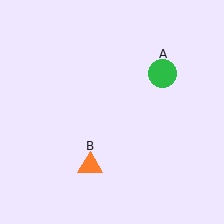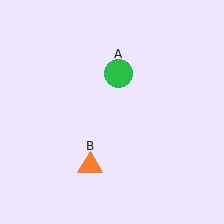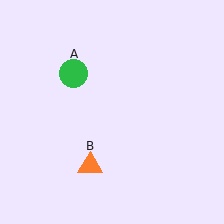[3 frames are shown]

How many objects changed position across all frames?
1 object changed position: green circle (object A).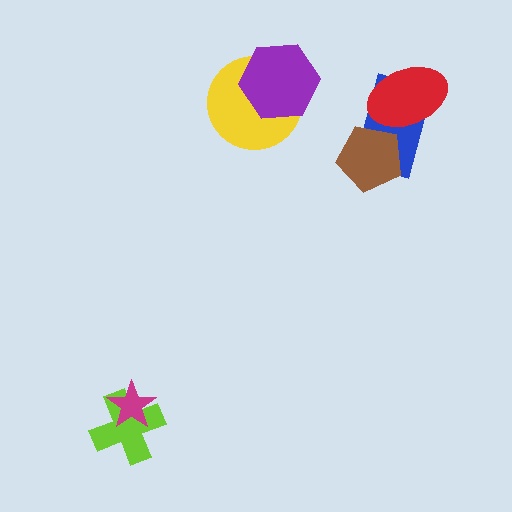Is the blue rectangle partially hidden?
Yes, it is partially covered by another shape.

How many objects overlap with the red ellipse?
1 object overlaps with the red ellipse.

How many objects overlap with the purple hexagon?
1 object overlaps with the purple hexagon.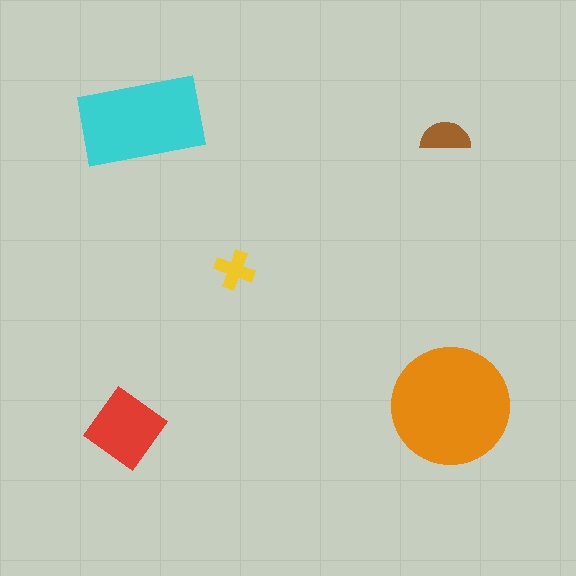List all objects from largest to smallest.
The orange circle, the cyan rectangle, the red diamond, the brown semicircle, the yellow cross.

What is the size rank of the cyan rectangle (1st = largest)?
2nd.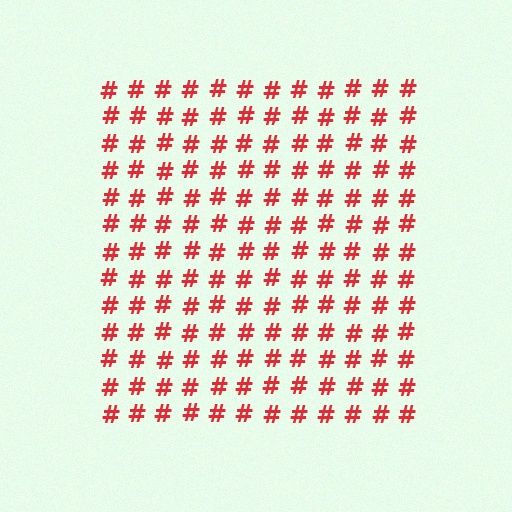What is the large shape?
The large shape is a square.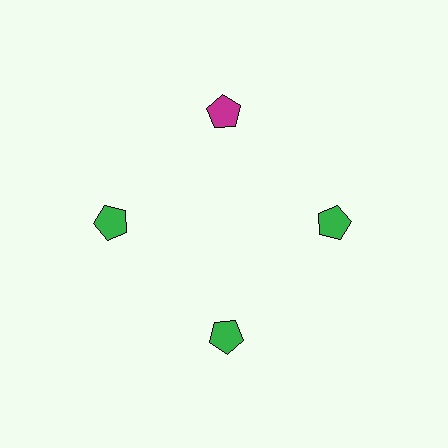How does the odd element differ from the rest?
It has a different color: magenta instead of green.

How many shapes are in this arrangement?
There are 4 shapes arranged in a ring pattern.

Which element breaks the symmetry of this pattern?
The magenta pentagon at roughly the 12 o'clock position breaks the symmetry. All other shapes are green pentagons.